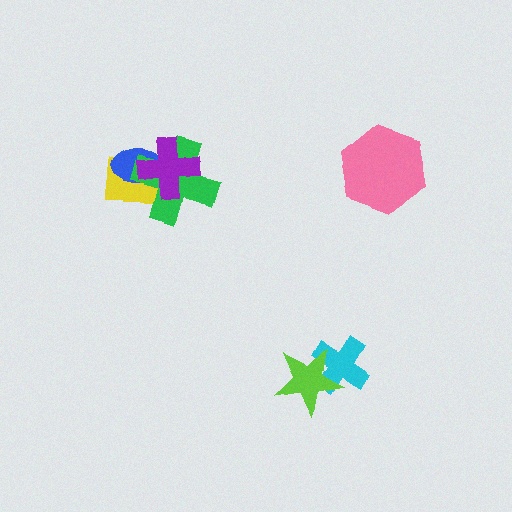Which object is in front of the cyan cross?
The lime star is in front of the cyan cross.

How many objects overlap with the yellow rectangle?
3 objects overlap with the yellow rectangle.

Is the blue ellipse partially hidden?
Yes, it is partially covered by another shape.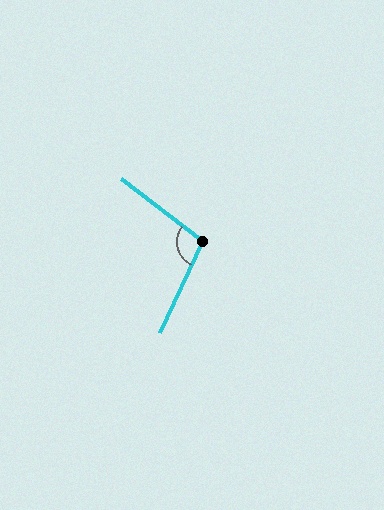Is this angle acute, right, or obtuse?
It is obtuse.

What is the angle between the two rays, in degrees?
Approximately 102 degrees.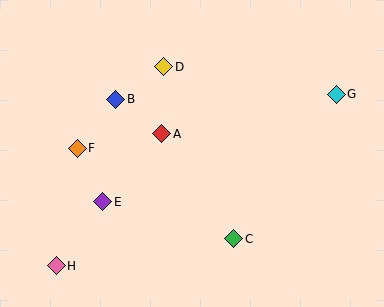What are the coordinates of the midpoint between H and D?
The midpoint between H and D is at (110, 166).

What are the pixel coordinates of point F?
Point F is at (77, 148).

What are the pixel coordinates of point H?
Point H is at (56, 266).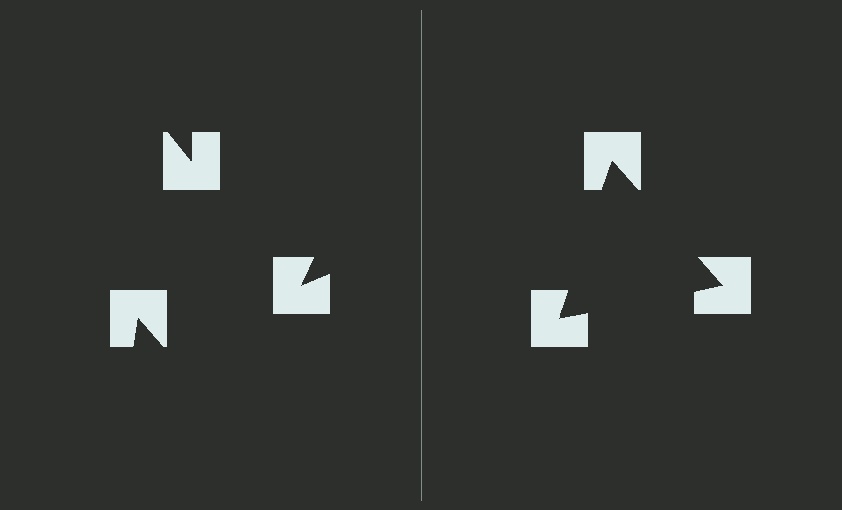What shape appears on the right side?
An illusory triangle.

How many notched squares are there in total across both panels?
6 — 3 on each side.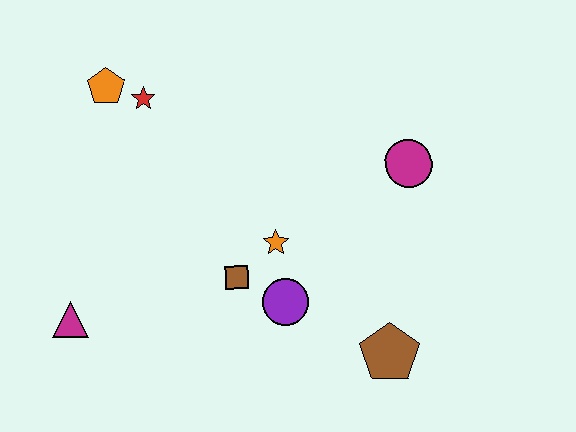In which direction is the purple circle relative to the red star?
The purple circle is below the red star.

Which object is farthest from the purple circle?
The orange pentagon is farthest from the purple circle.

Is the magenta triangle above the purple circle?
No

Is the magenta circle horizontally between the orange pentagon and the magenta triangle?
No